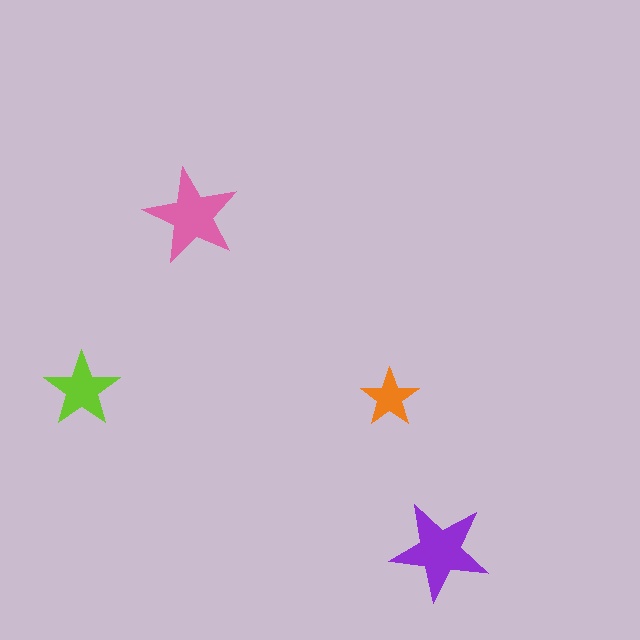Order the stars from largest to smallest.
the purple one, the pink one, the lime one, the orange one.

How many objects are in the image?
There are 4 objects in the image.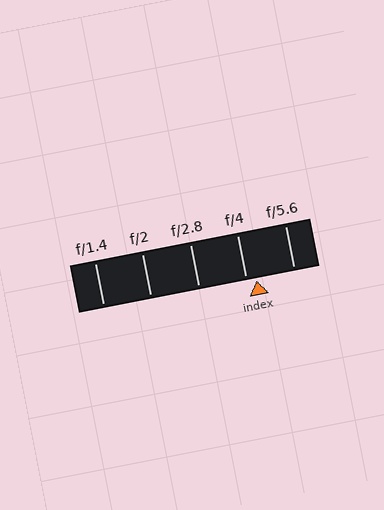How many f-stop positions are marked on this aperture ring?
There are 5 f-stop positions marked.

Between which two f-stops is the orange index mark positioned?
The index mark is between f/4 and f/5.6.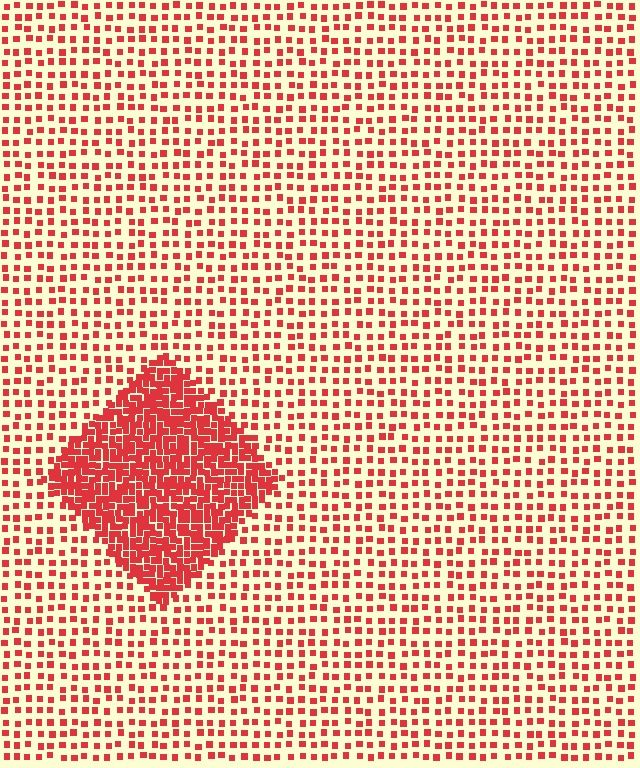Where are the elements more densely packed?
The elements are more densely packed inside the diamond boundary.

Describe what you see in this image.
The image contains small red elements arranged at two different densities. A diamond-shaped region is visible where the elements are more densely packed than the surrounding area.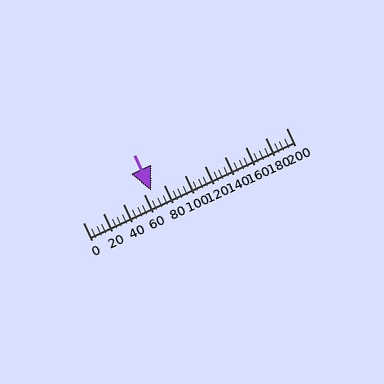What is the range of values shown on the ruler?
The ruler shows values from 0 to 200.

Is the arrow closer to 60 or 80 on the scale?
The arrow is closer to 60.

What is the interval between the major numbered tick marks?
The major tick marks are spaced 20 units apart.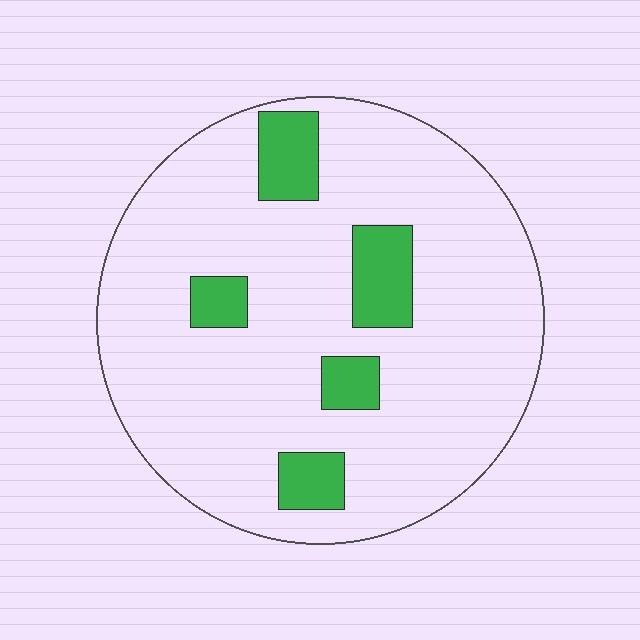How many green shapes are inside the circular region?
5.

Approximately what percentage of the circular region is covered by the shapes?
Approximately 15%.